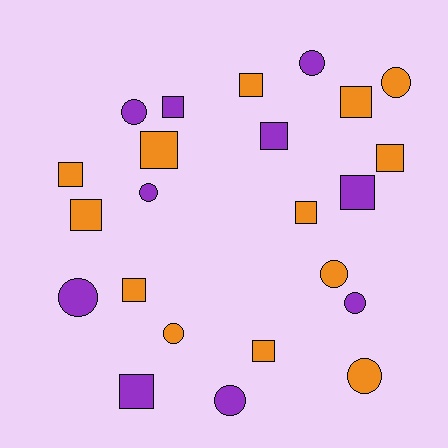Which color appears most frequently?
Orange, with 13 objects.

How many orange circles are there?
There are 4 orange circles.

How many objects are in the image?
There are 23 objects.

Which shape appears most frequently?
Square, with 13 objects.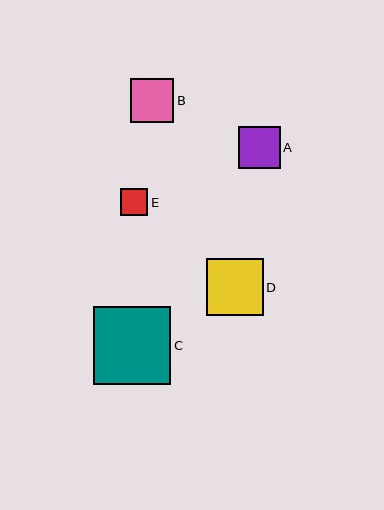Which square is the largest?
Square C is the largest with a size of approximately 78 pixels.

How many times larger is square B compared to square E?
Square B is approximately 1.6 times the size of square E.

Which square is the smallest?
Square E is the smallest with a size of approximately 27 pixels.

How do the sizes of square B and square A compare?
Square B and square A are approximately the same size.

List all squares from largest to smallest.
From largest to smallest: C, D, B, A, E.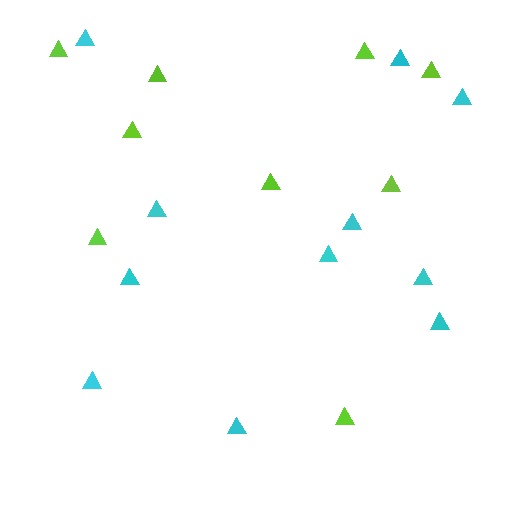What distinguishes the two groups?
There are 2 groups: one group of lime triangles (9) and one group of cyan triangles (11).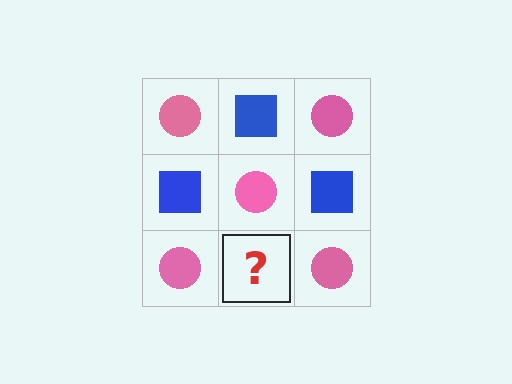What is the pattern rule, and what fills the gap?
The rule is that it alternates pink circle and blue square in a checkerboard pattern. The gap should be filled with a blue square.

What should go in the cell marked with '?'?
The missing cell should contain a blue square.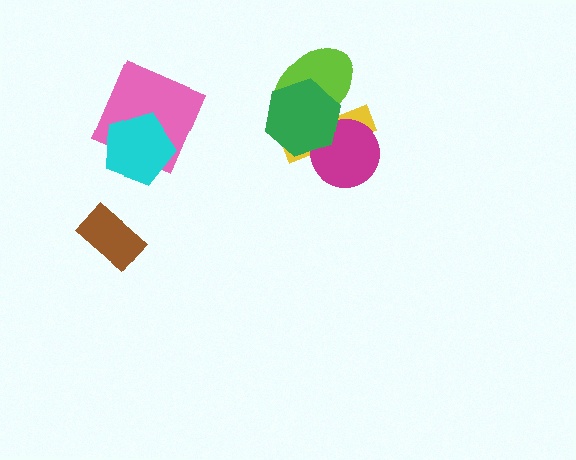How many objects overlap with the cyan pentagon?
1 object overlaps with the cyan pentagon.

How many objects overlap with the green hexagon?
3 objects overlap with the green hexagon.